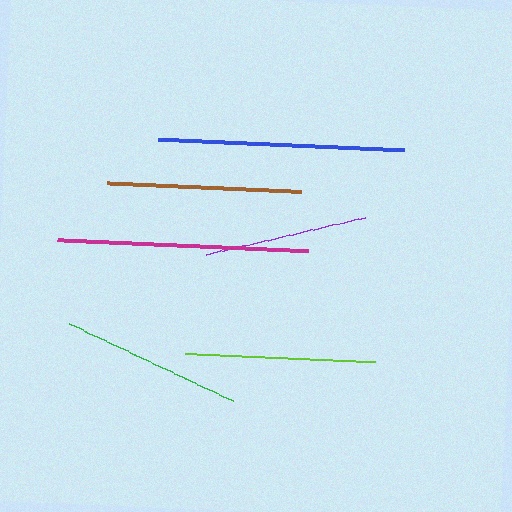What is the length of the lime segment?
The lime segment is approximately 192 pixels long.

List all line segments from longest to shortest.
From longest to shortest: magenta, blue, brown, lime, green, purple.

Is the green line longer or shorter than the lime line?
The lime line is longer than the green line.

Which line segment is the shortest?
The purple line is the shortest at approximately 164 pixels.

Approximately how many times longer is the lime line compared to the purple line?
The lime line is approximately 1.2 times the length of the purple line.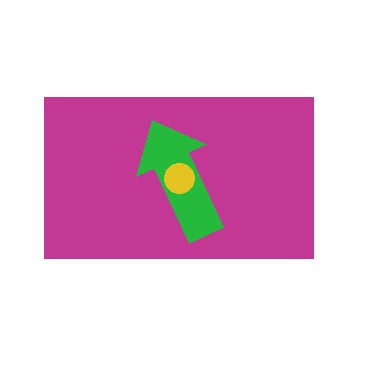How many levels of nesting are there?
3.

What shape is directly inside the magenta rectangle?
The green arrow.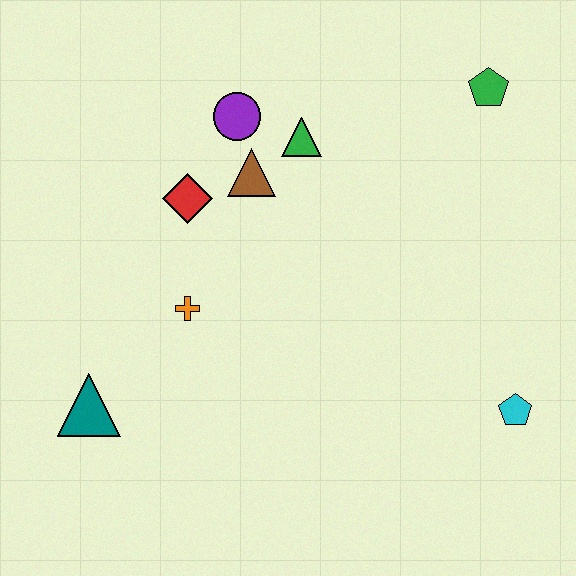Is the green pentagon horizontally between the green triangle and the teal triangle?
No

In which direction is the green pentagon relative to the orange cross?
The green pentagon is to the right of the orange cross.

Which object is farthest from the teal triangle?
The green pentagon is farthest from the teal triangle.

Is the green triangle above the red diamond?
Yes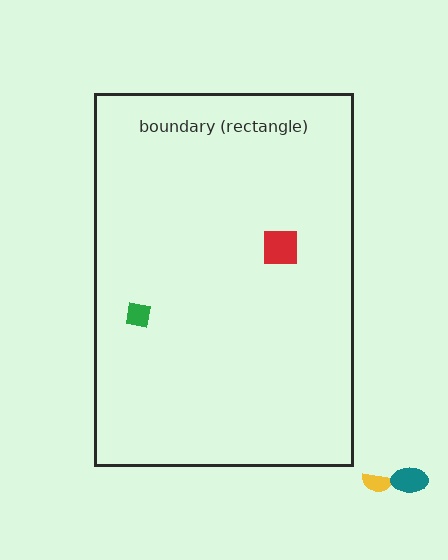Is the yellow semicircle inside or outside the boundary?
Outside.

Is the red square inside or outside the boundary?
Inside.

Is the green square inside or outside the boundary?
Inside.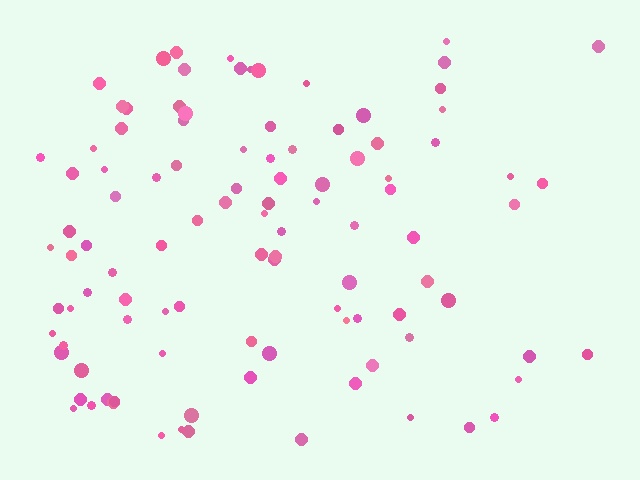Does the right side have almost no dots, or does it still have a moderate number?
Still a moderate number, just noticeably fewer than the left.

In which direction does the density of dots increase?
From right to left, with the left side densest.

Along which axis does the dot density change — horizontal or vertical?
Horizontal.